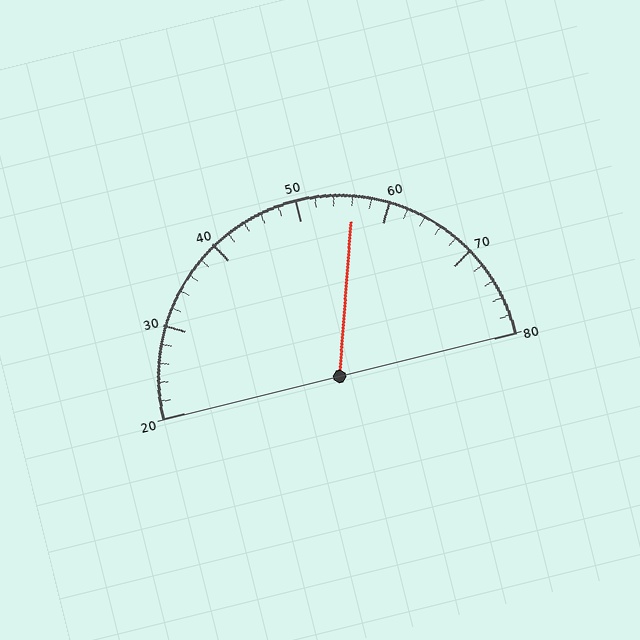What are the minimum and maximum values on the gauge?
The gauge ranges from 20 to 80.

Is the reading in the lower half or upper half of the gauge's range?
The reading is in the upper half of the range (20 to 80).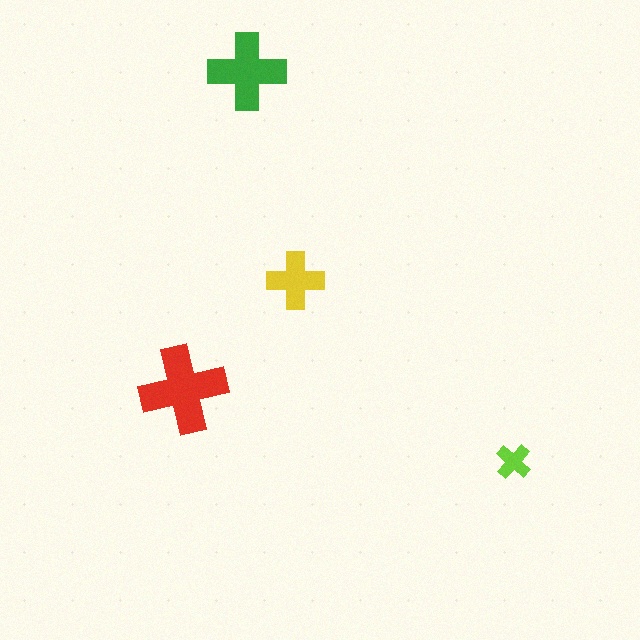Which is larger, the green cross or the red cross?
The red one.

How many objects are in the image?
There are 4 objects in the image.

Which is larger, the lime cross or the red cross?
The red one.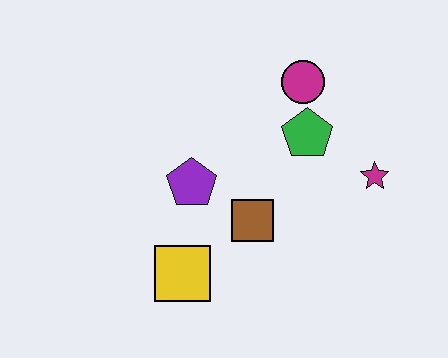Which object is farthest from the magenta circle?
The yellow square is farthest from the magenta circle.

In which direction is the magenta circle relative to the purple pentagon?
The magenta circle is to the right of the purple pentagon.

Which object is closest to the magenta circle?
The green pentagon is closest to the magenta circle.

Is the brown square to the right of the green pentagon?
No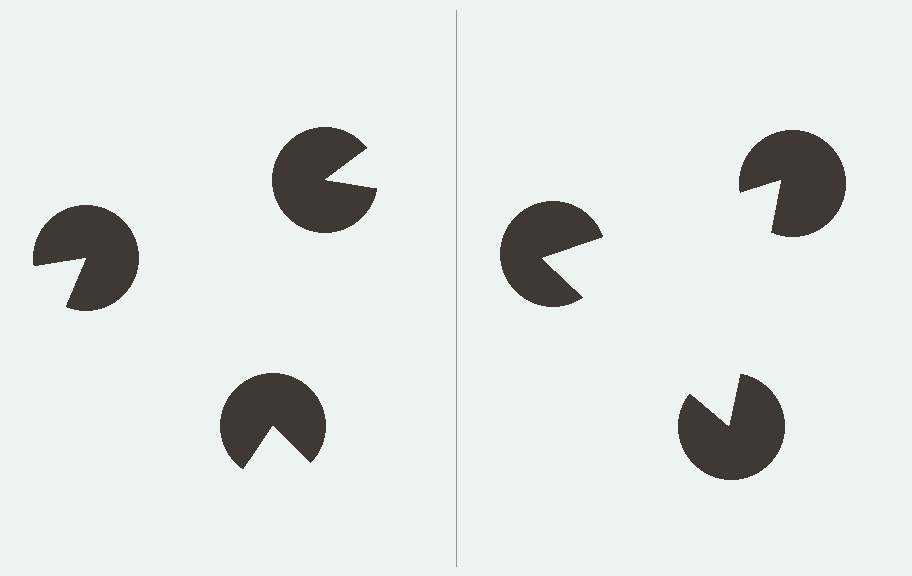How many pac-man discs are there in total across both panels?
6 — 3 on each side.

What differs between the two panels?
The pac-man discs are positioned identically on both sides; only the wedge orientations differ. On the right they align to a triangle; on the left they are misaligned.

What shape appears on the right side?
An illusory triangle.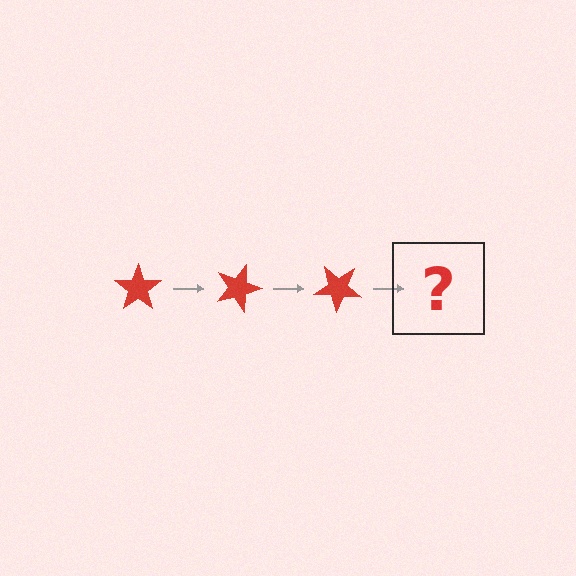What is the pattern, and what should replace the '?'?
The pattern is that the star rotates 20 degrees each step. The '?' should be a red star rotated 60 degrees.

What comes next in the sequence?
The next element should be a red star rotated 60 degrees.